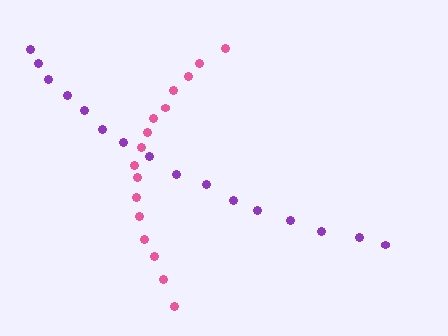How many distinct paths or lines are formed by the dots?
There are 2 distinct paths.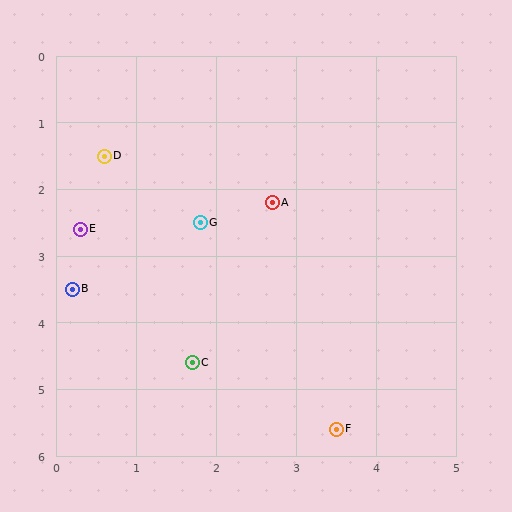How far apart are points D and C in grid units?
Points D and C are about 3.3 grid units apart.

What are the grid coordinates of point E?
Point E is at approximately (0.3, 2.6).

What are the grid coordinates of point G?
Point G is at approximately (1.8, 2.5).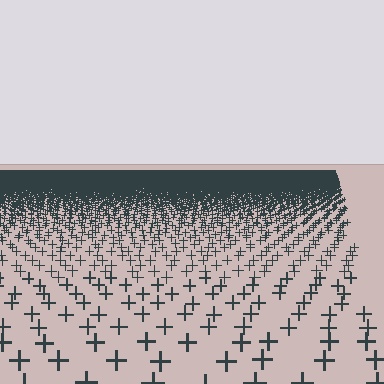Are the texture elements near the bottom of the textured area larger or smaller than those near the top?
Larger. Near the bottom, elements are closer to the viewer and appear at a bigger on-screen size.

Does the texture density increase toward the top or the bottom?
Density increases toward the top.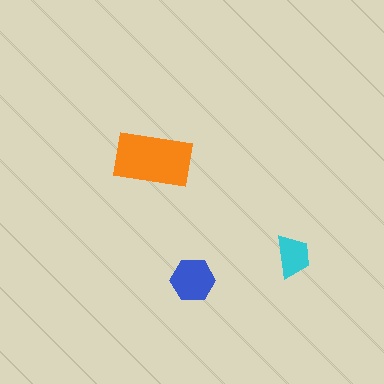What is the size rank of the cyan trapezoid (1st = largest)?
3rd.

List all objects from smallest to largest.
The cyan trapezoid, the blue hexagon, the orange rectangle.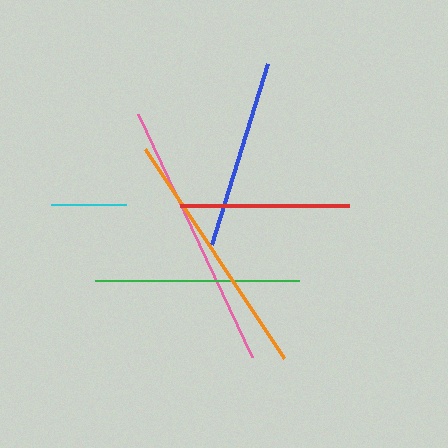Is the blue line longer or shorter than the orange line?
The orange line is longer than the blue line.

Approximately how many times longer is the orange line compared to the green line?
The orange line is approximately 1.2 times the length of the green line.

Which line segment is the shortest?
The cyan line is the shortest at approximately 75 pixels.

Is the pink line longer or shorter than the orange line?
The pink line is longer than the orange line.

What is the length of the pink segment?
The pink segment is approximately 269 pixels long.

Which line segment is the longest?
The pink line is the longest at approximately 269 pixels.